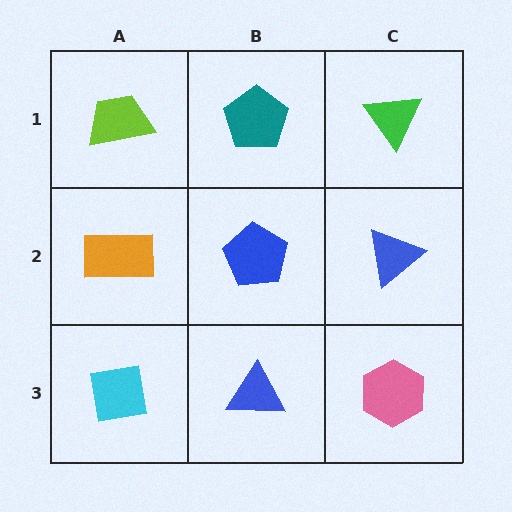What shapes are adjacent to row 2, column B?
A teal pentagon (row 1, column B), a blue triangle (row 3, column B), an orange rectangle (row 2, column A), a blue triangle (row 2, column C).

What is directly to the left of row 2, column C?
A blue pentagon.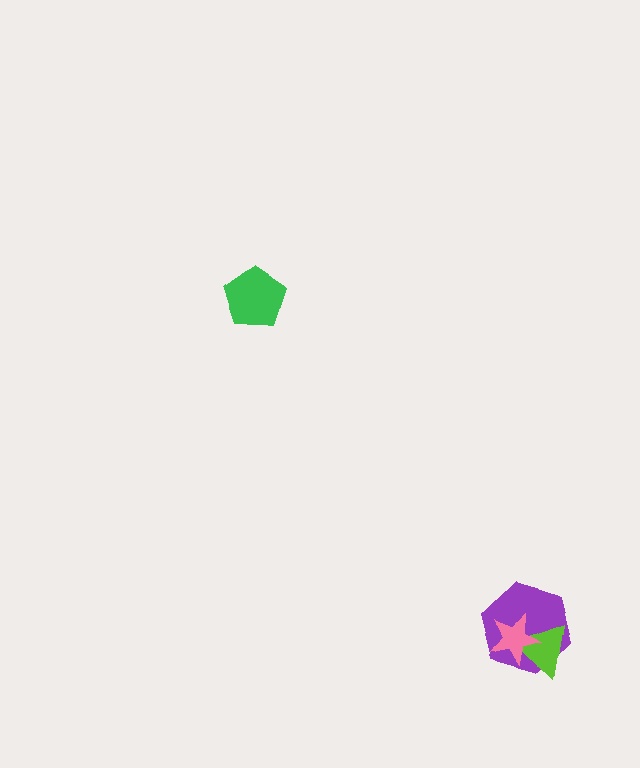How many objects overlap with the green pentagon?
0 objects overlap with the green pentagon.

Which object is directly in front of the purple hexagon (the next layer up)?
The lime triangle is directly in front of the purple hexagon.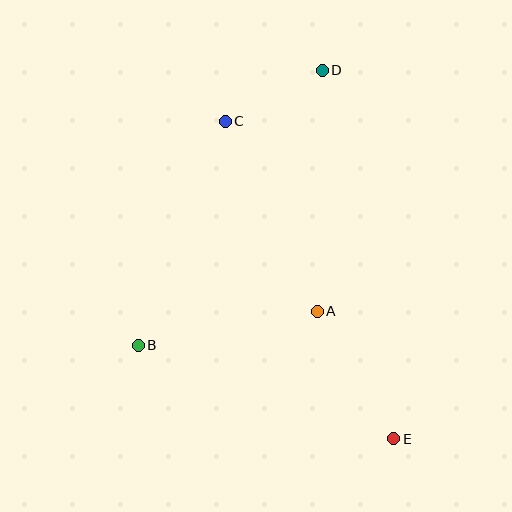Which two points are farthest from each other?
Points D and E are farthest from each other.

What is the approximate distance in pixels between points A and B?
The distance between A and B is approximately 182 pixels.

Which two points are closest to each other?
Points C and D are closest to each other.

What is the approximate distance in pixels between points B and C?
The distance between B and C is approximately 240 pixels.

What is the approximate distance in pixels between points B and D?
The distance between B and D is approximately 331 pixels.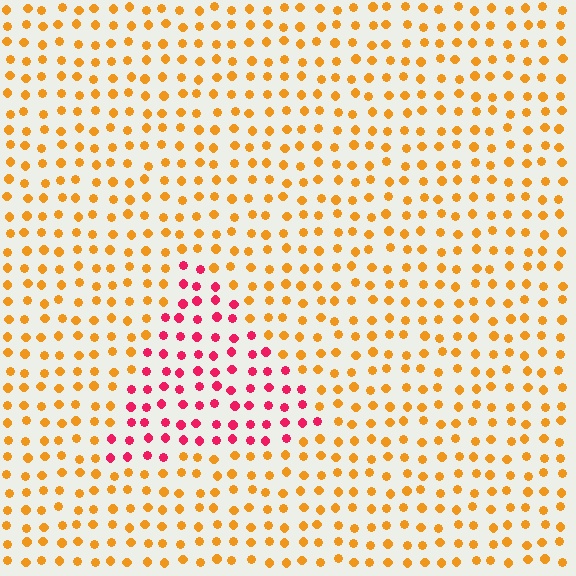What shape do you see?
I see a triangle.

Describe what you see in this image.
The image is filled with small orange elements in a uniform arrangement. A triangle-shaped region is visible where the elements are tinted to a slightly different hue, forming a subtle color boundary.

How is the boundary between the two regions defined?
The boundary is defined purely by a slight shift in hue (about 55 degrees). Spacing, size, and orientation are identical on both sides.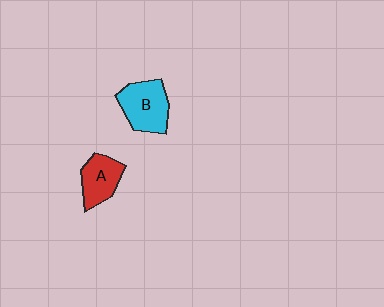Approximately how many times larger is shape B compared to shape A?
Approximately 1.3 times.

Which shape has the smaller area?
Shape A (red).